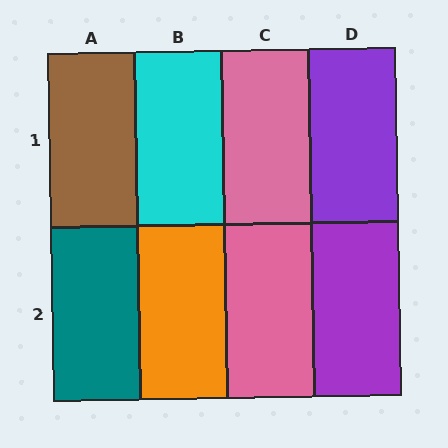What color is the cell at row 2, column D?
Purple.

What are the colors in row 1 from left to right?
Brown, cyan, pink, purple.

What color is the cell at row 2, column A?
Teal.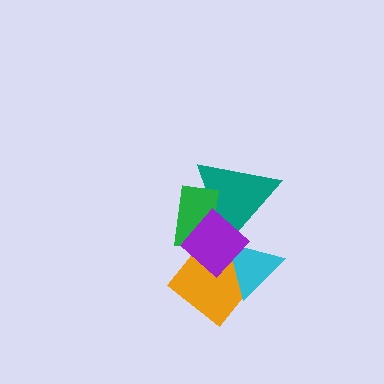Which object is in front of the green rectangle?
The purple diamond is in front of the green rectangle.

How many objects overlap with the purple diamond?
4 objects overlap with the purple diamond.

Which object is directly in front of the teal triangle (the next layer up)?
The green rectangle is directly in front of the teal triangle.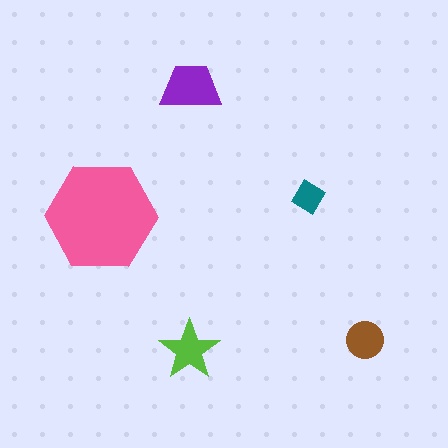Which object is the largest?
The pink hexagon.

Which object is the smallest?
The teal diamond.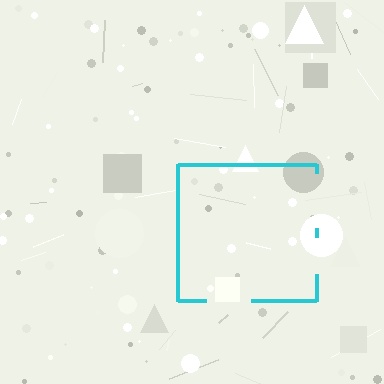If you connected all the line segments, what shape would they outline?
They would outline a square.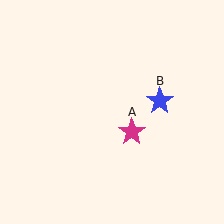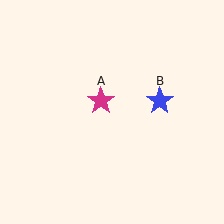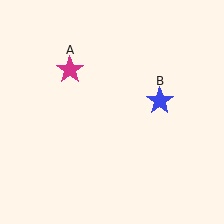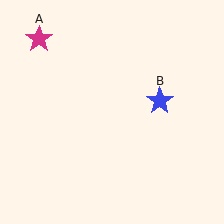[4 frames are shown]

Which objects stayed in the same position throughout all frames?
Blue star (object B) remained stationary.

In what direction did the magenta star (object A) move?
The magenta star (object A) moved up and to the left.